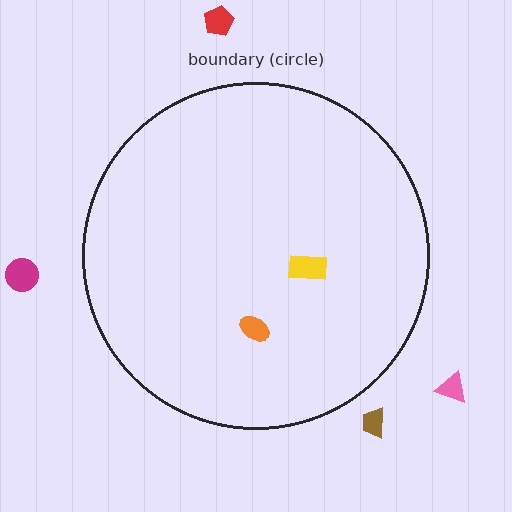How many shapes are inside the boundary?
2 inside, 4 outside.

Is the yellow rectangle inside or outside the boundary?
Inside.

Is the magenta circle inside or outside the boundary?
Outside.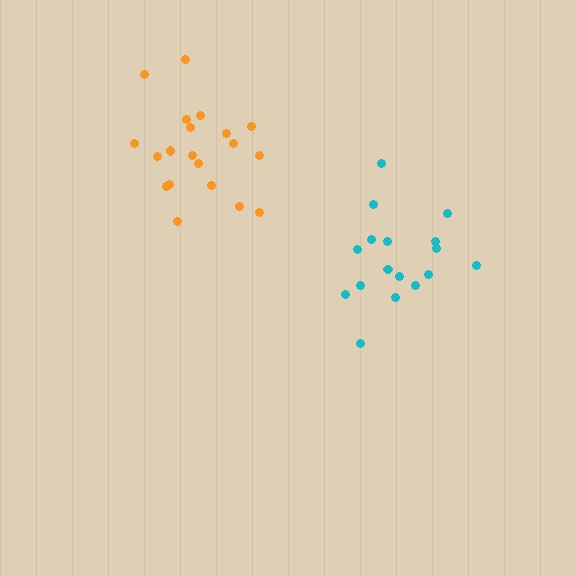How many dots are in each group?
Group 1: 20 dots, Group 2: 17 dots (37 total).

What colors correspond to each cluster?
The clusters are colored: orange, cyan.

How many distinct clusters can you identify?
There are 2 distinct clusters.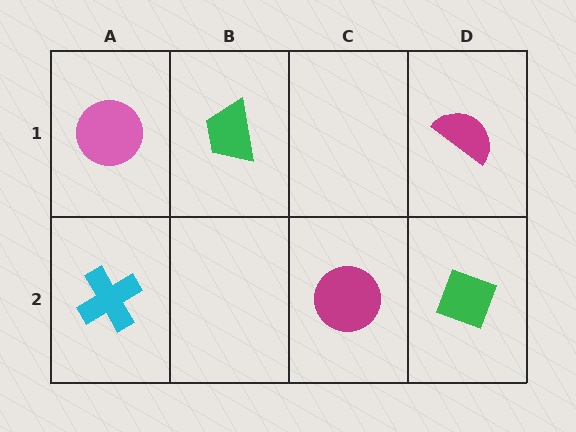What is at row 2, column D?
A green diamond.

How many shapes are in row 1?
3 shapes.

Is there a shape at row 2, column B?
No, that cell is empty.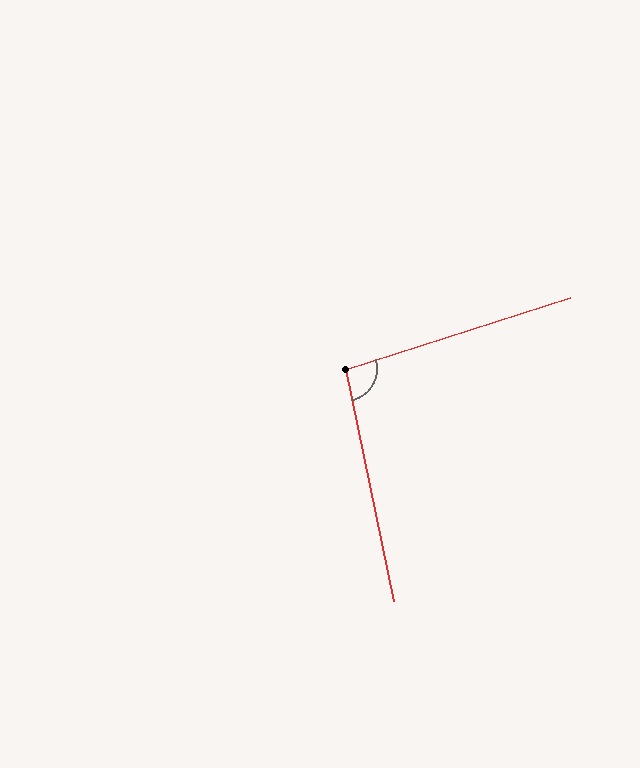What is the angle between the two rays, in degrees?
Approximately 96 degrees.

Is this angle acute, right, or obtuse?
It is obtuse.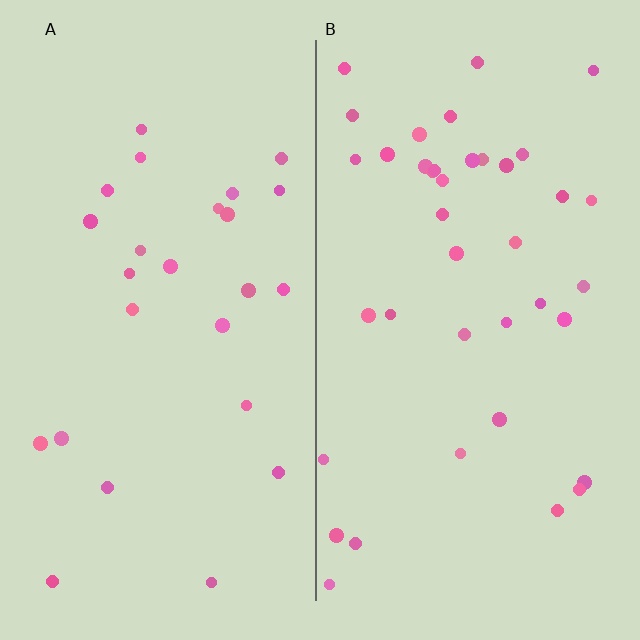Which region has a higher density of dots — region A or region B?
B (the right).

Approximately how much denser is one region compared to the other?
Approximately 1.6× — region B over region A.